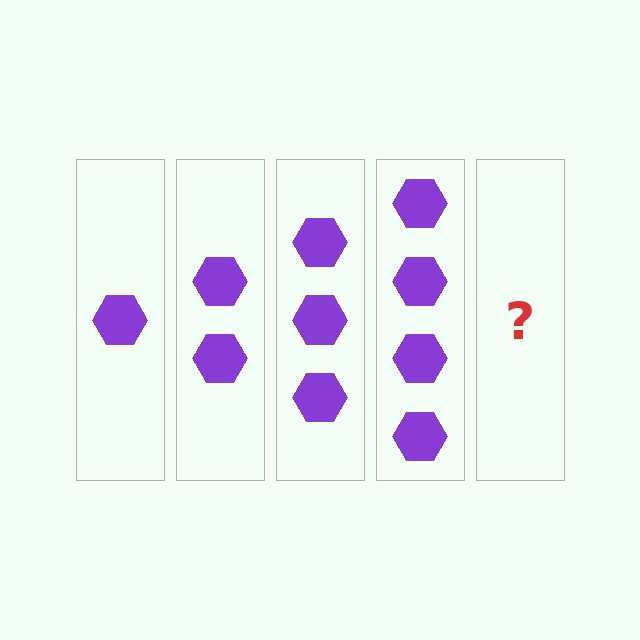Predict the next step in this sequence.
The next step is 5 hexagons.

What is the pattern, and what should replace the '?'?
The pattern is that each step adds one more hexagon. The '?' should be 5 hexagons.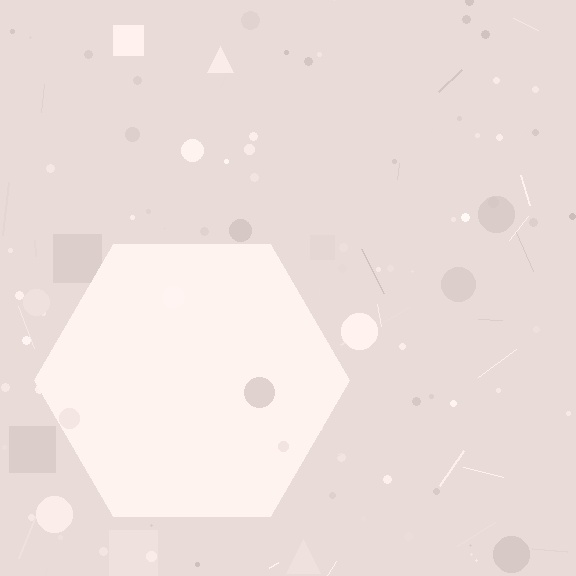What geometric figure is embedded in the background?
A hexagon is embedded in the background.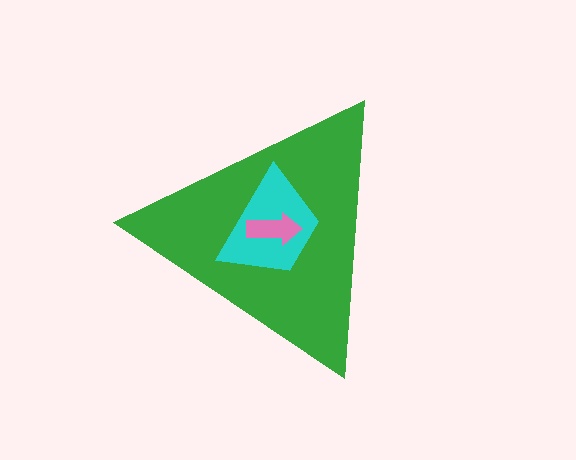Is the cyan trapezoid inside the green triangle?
Yes.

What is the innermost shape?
The pink arrow.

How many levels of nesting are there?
3.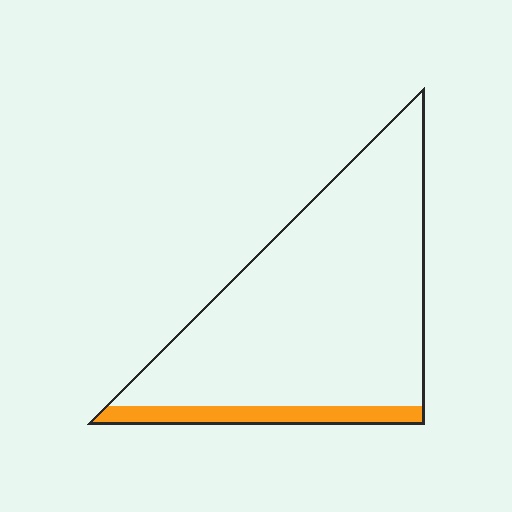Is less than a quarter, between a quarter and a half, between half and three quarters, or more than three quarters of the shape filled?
Less than a quarter.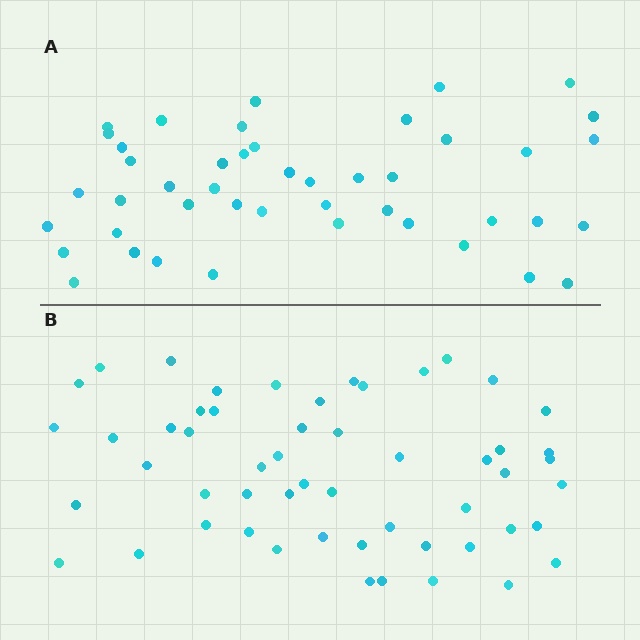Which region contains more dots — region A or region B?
Region B (the bottom region) has more dots.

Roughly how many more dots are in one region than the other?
Region B has roughly 8 or so more dots than region A.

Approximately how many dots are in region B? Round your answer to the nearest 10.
About 50 dots. (The exact count is 54, which rounds to 50.)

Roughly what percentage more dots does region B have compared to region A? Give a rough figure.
About 20% more.